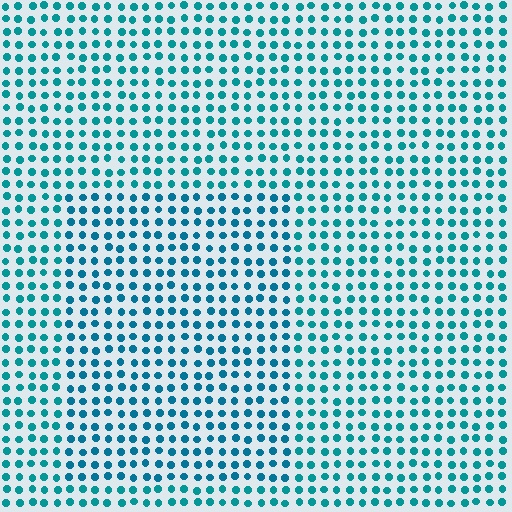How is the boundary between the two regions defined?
The boundary is defined purely by a slight shift in hue (about 15 degrees). Spacing, size, and orientation are identical on both sides.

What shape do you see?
I see a rectangle.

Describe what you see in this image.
The image is filled with small teal elements in a uniform arrangement. A rectangle-shaped region is visible where the elements are tinted to a slightly different hue, forming a subtle color boundary.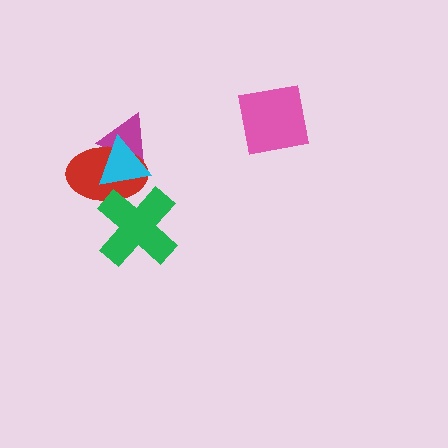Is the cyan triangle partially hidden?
Yes, it is partially covered by another shape.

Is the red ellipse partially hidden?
Yes, it is partially covered by another shape.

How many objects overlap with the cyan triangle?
3 objects overlap with the cyan triangle.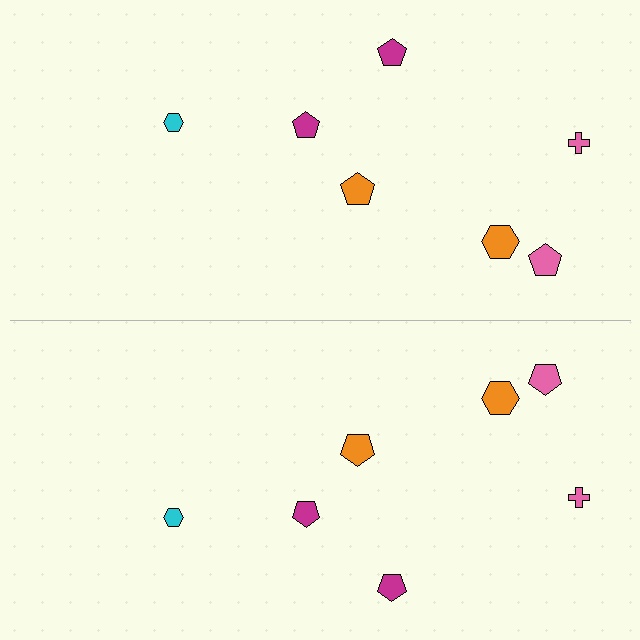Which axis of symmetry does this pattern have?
The pattern has a horizontal axis of symmetry running through the center of the image.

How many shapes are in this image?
There are 14 shapes in this image.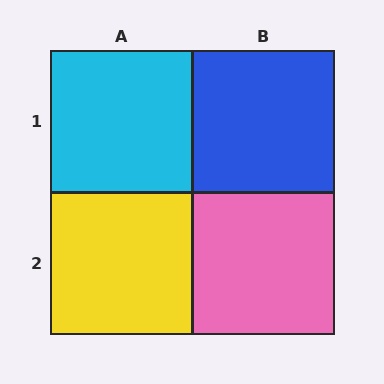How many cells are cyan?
1 cell is cyan.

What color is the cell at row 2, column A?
Yellow.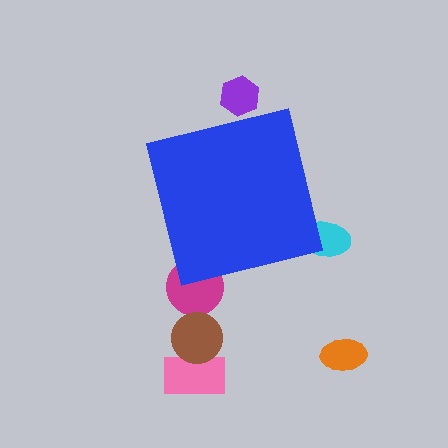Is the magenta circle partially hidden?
Yes, the magenta circle is partially hidden behind the blue square.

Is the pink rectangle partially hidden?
No, the pink rectangle is fully visible.